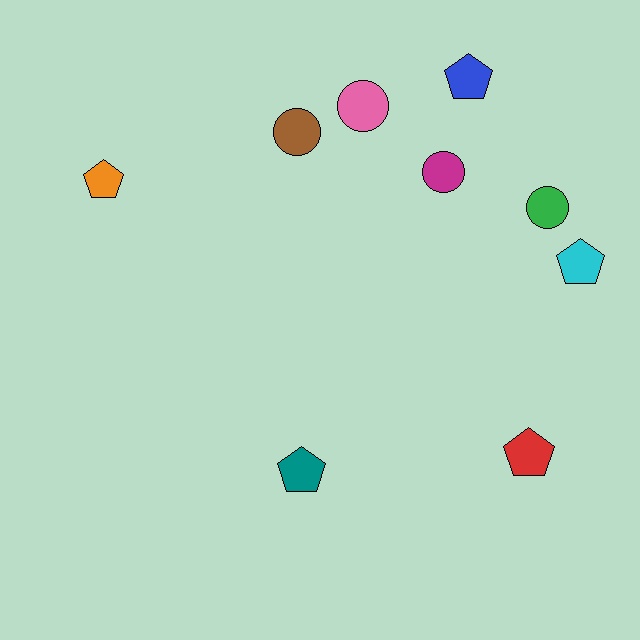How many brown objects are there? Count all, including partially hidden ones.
There is 1 brown object.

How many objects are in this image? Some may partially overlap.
There are 9 objects.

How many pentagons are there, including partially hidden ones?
There are 5 pentagons.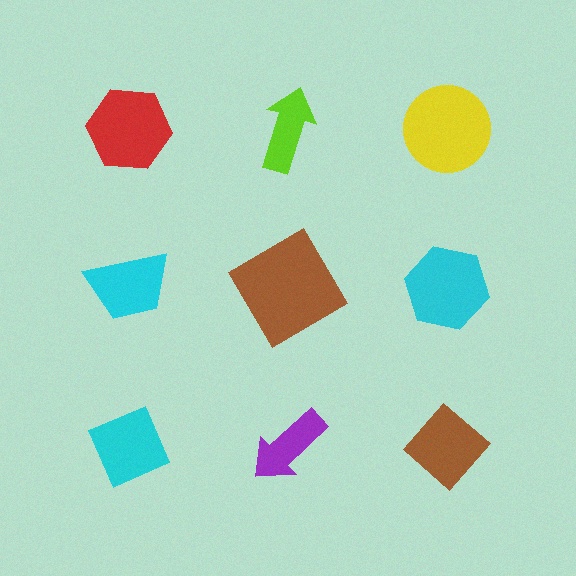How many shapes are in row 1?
3 shapes.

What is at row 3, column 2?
A purple arrow.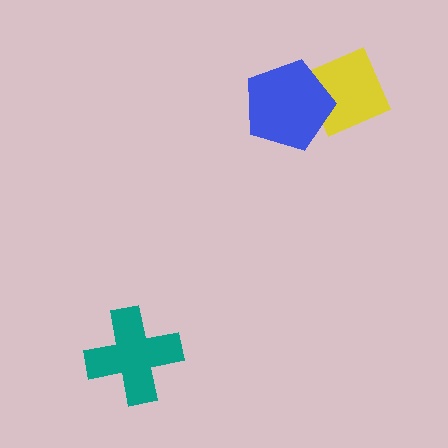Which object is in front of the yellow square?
The blue pentagon is in front of the yellow square.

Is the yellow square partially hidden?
Yes, it is partially covered by another shape.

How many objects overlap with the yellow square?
1 object overlaps with the yellow square.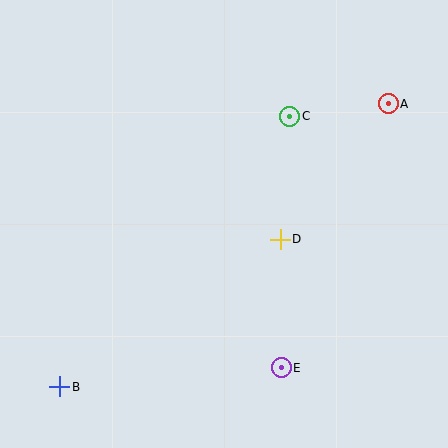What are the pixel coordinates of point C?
Point C is at (290, 116).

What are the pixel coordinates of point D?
Point D is at (280, 239).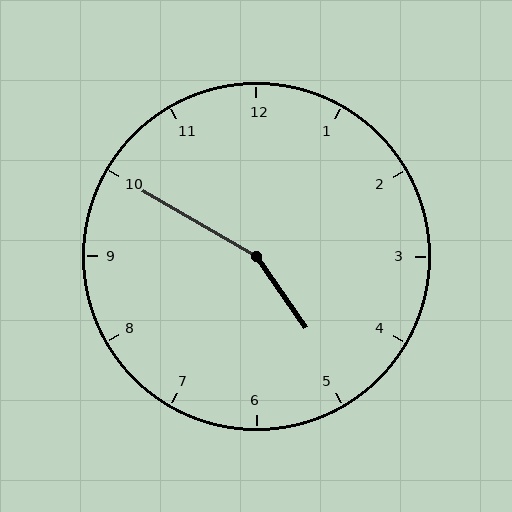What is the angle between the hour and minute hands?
Approximately 155 degrees.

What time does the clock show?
4:50.